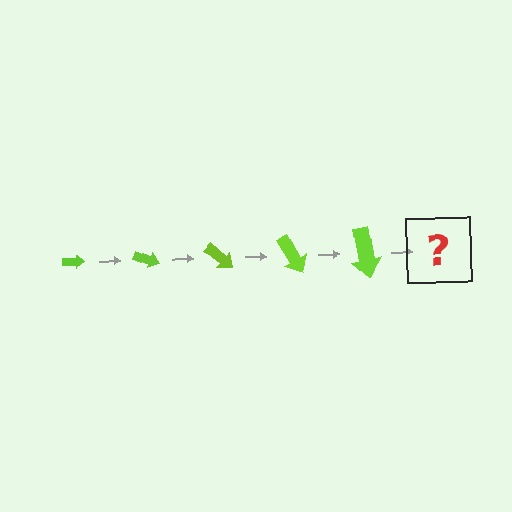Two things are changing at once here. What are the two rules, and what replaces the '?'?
The two rules are that the arrow grows larger each step and it rotates 20 degrees each step. The '?' should be an arrow, larger than the previous one and rotated 100 degrees from the start.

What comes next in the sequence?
The next element should be an arrow, larger than the previous one and rotated 100 degrees from the start.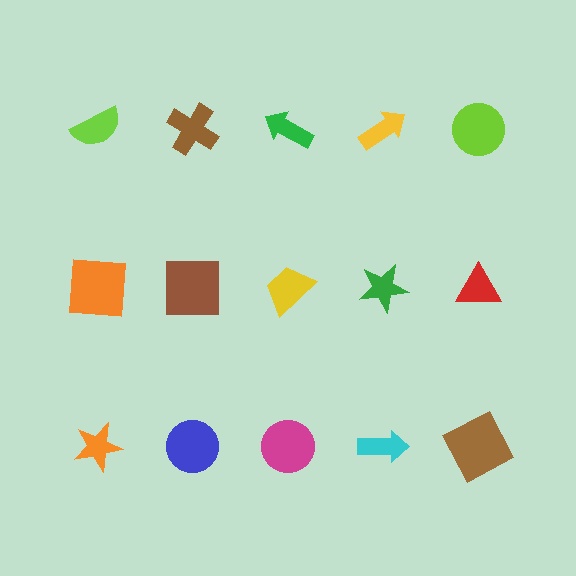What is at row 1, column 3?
A green arrow.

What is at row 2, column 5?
A red triangle.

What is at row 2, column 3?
A yellow trapezoid.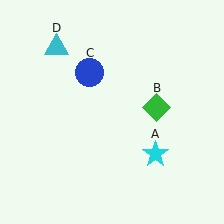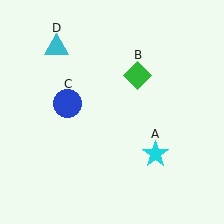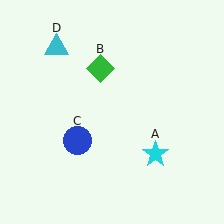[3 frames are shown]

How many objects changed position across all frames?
2 objects changed position: green diamond (object B), blue circle (object C).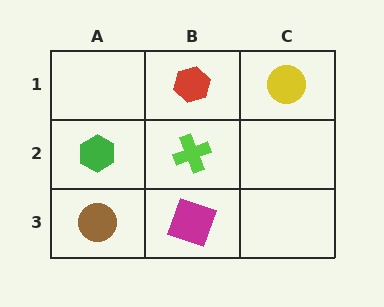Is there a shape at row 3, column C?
No, that cell is empty.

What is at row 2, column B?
A lime cross.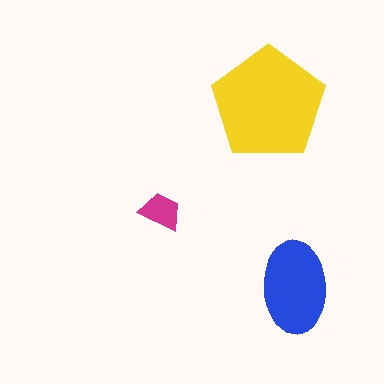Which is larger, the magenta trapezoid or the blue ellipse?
The blue ellipse.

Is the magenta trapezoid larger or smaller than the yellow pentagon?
Smaller.